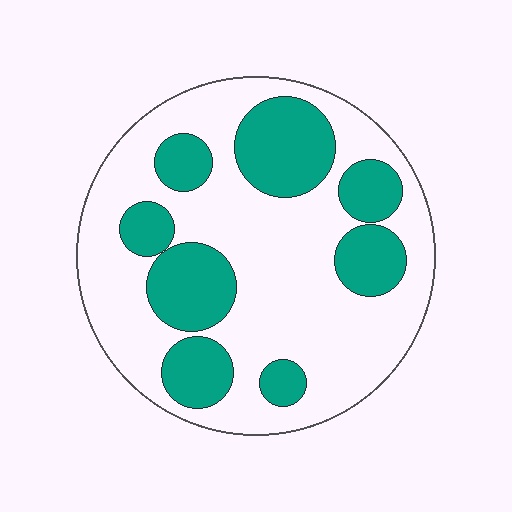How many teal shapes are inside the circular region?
8.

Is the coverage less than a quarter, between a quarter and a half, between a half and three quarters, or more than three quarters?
Between a quarter and a half.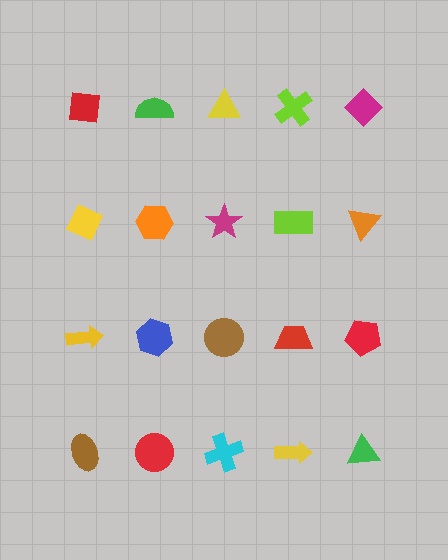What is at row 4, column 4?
A yellow arrow.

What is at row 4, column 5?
A green triangle.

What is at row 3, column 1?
A yellow arrow.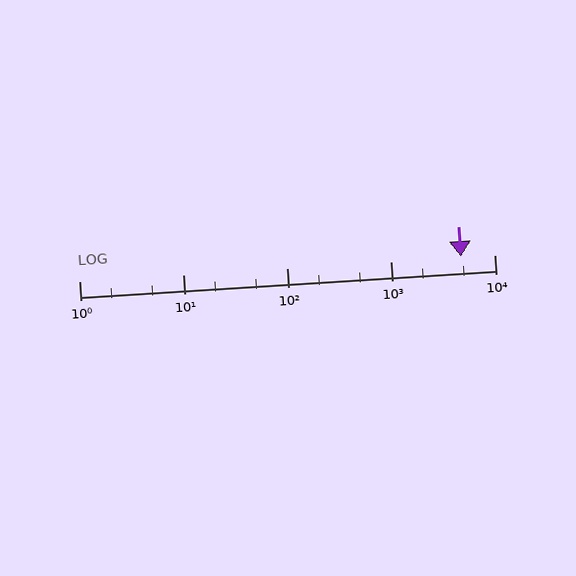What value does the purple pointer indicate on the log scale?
The pointer indicates approximately 4800.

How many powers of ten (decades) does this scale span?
The scale spans 4 decades, from 1 to 10000.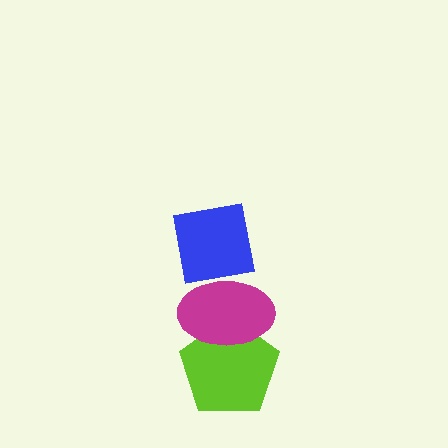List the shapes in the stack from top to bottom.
From top to bottom: the blue square, the magenta ellipse, the lime pentagon.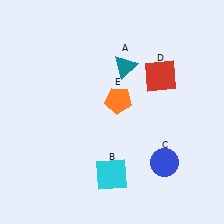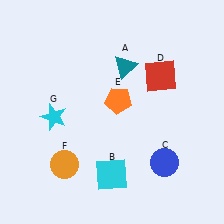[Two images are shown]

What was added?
An orange circle (F), a cyan star (G) were added in Image 2.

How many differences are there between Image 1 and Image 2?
There are 2 differences between the two images.